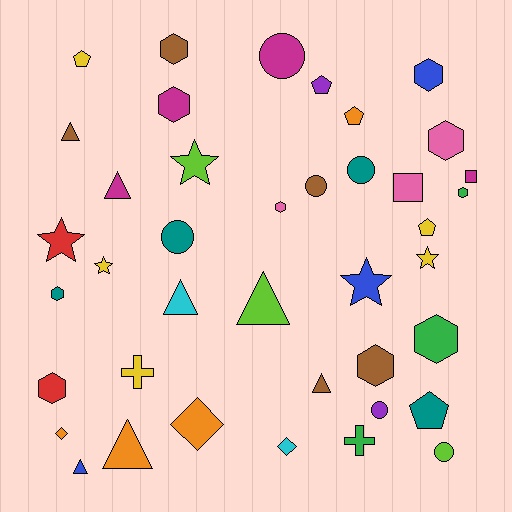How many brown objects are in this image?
There are 5 brown objects.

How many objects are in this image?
There are 40 objects.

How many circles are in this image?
There are 6 circles.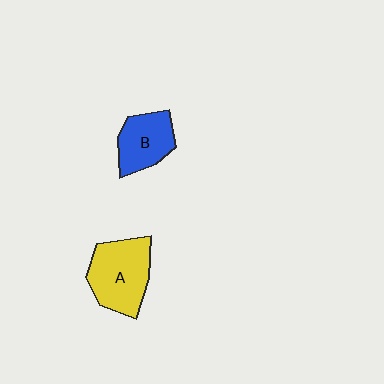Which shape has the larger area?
Shape A (yellow).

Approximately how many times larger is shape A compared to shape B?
Approximately 1.4 times.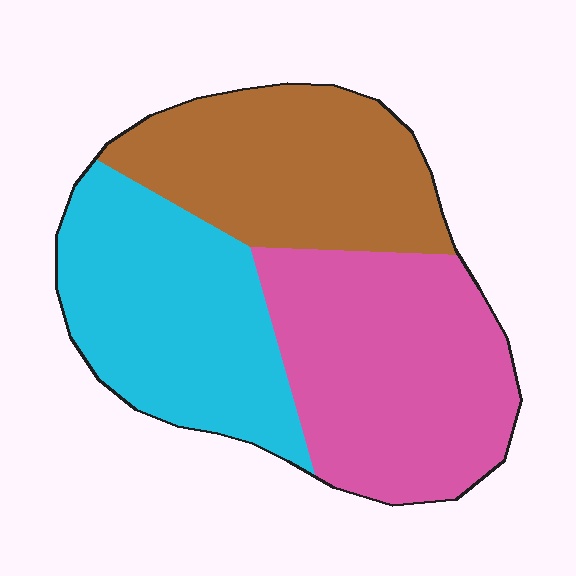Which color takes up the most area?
Pink, at roughly 35%.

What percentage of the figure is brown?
Brown takes up between a quarter and a half of the figure.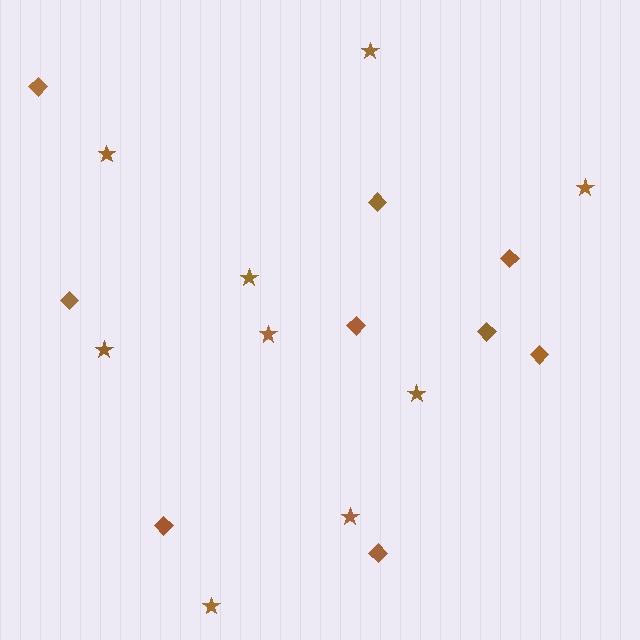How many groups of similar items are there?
There are 2 groups: one group of stars (9) and one group of diamonds (9).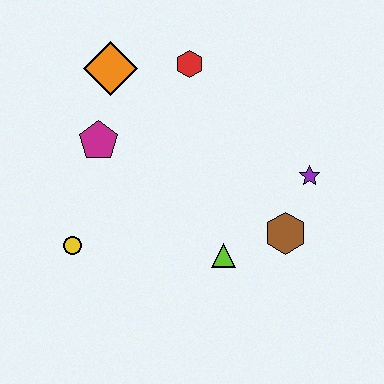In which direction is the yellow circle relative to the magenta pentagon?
The yellow circle is below the magenta pentagon.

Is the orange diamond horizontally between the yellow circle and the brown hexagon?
Yes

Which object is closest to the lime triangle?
The brown hexagon is closest to the lime triangle.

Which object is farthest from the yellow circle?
The purple star is farthest from the yellow circle.